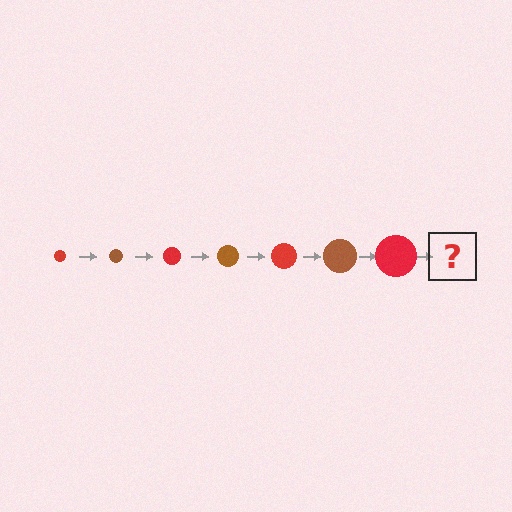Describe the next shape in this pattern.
It should be a brown circle, larger than the previous one.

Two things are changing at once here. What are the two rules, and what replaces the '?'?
The two rules are that the circle grows larger each step and the color cycles through red and brown. The '?' should be a brown circle, larger than the previous one.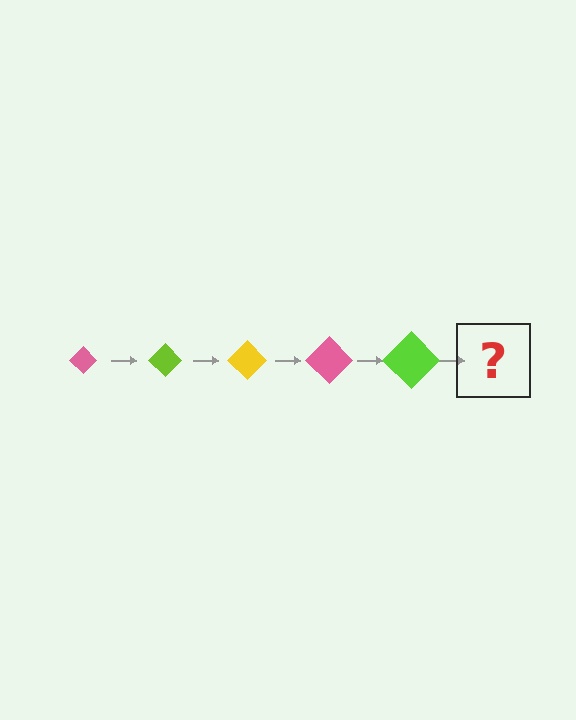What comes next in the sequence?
The next element should be a yellow diamond, larger than the previous one.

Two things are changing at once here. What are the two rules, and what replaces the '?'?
The two rules are that the diamond grows larger each step and the color cycles through pink, lime, and yellow. The '?' should be a yellow diamond, larger than the previous one.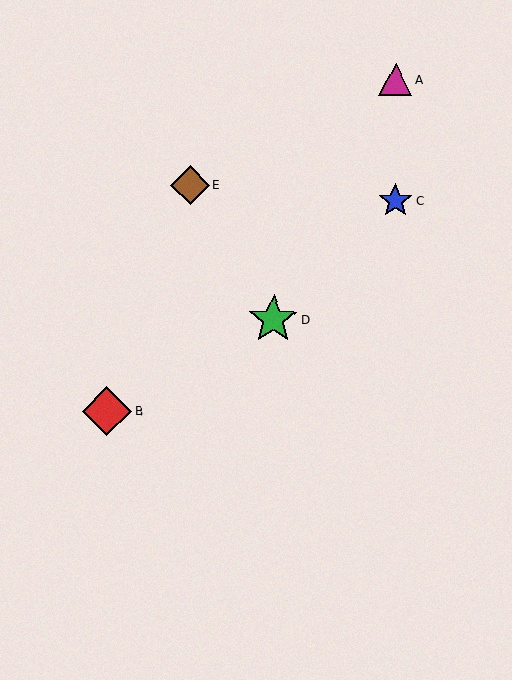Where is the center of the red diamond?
The center of the red diamond is at (107, 411).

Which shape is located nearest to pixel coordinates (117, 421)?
The red diamond (labeled B) at (107, 411) is nearest to that location.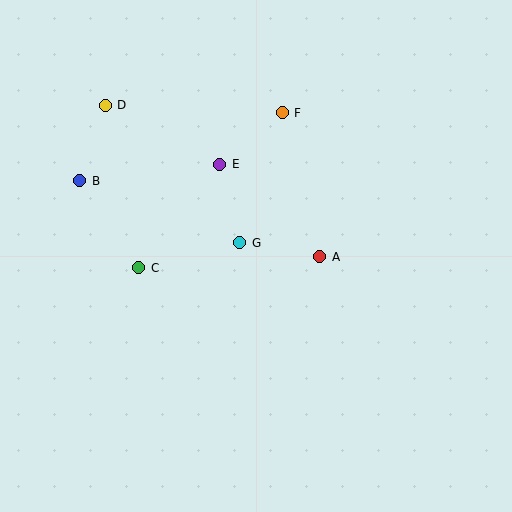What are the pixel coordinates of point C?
Point C is at (139, 268).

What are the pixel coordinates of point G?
Point G is at (240, 243).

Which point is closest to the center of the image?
Point G at (240, 243) is closest to the center.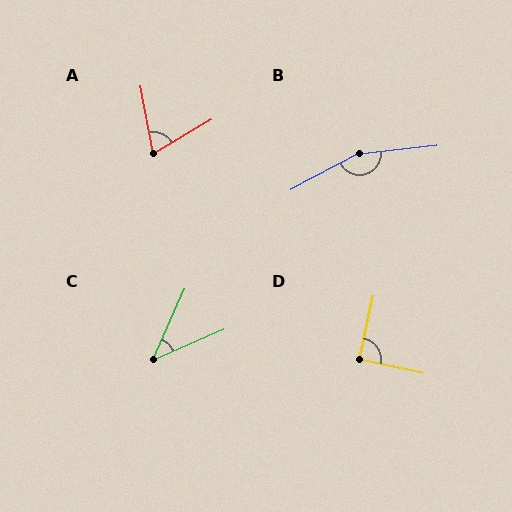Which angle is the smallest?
C, at approximately 43 degrees.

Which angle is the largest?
B, at approximately 158 degrees.